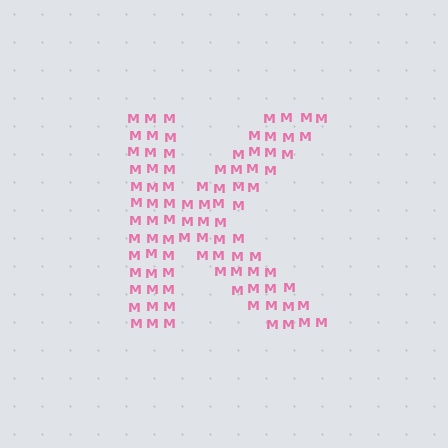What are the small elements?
The small elements are letter M's.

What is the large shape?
The large shape is the letter K.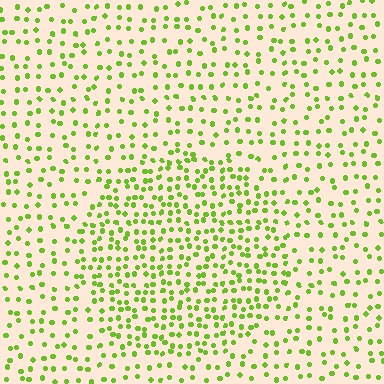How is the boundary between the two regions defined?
The boundary is defined by a change in element density (approximately 1.8x ratio). All elements are the same color, size, and shape.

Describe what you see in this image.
The image contains small lime elements arranged at two different densities. A circle-shaped region is visible where the elements are more densely packed than the surrounding area.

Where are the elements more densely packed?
The elements are more densely packed inside the circle boundary.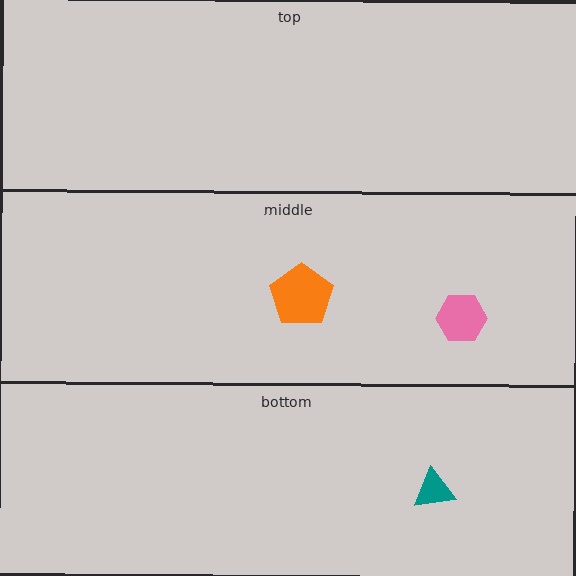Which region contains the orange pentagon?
The middle region.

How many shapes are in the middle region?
2.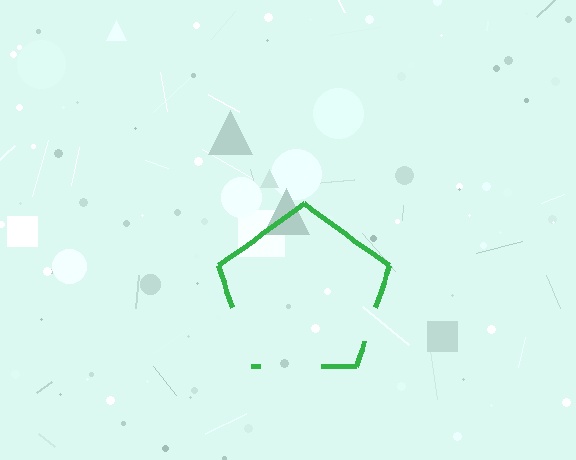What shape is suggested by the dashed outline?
The dashed outline suggests a pentagon.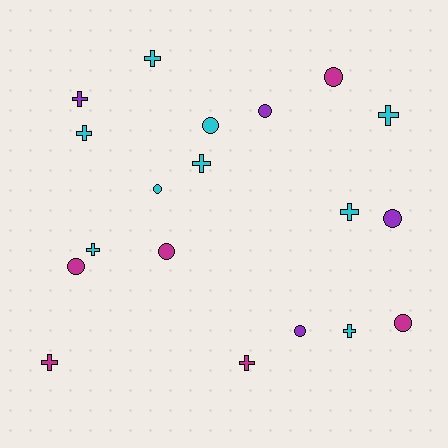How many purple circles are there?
There are 3 purple circles.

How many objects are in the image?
There are 19 objects.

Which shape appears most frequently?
Cross, with 10 objects.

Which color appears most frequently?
Cyan, with 9 objects.